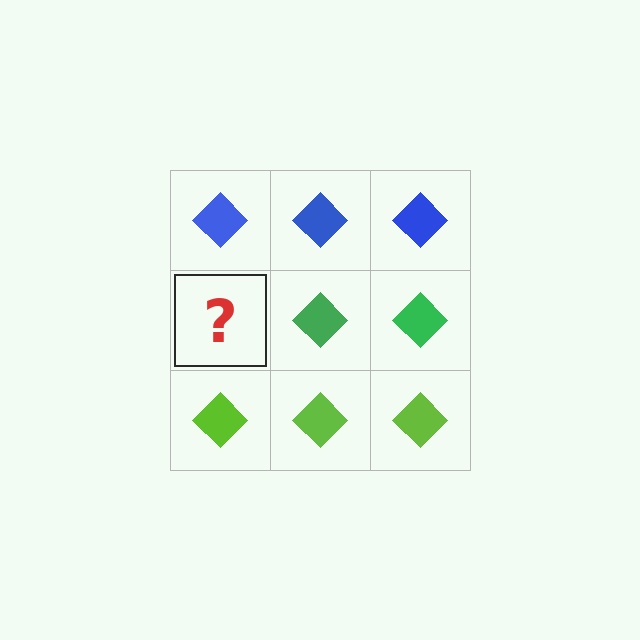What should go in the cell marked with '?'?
The missing cell should contain a green diamond.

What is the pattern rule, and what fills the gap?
The rule is that each row has a consistent color. The gap should be filled with a green diamond.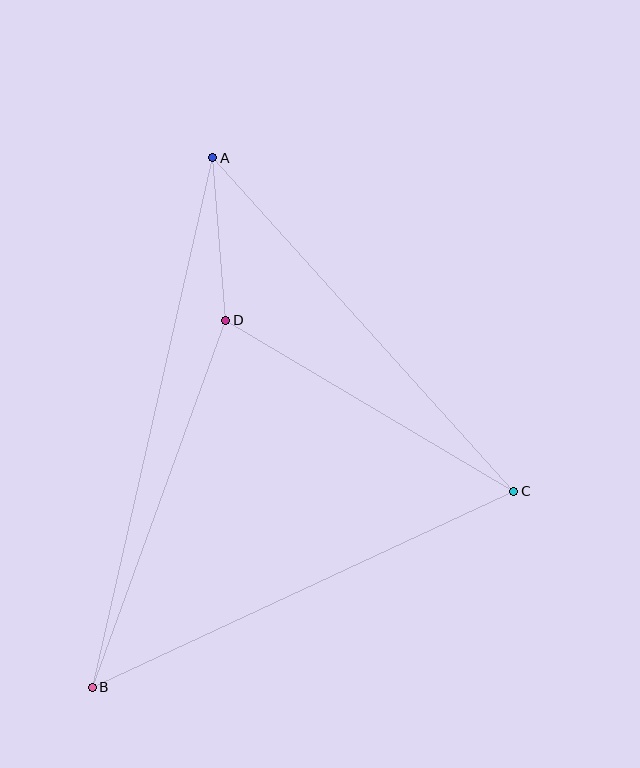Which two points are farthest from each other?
Points A and B are farthest from each other.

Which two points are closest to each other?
Points A and D are closest to each other.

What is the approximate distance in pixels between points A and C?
The distance between A and C is approximately 449 pixels.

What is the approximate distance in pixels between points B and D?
The distance between B and D is approximately 391 pixels.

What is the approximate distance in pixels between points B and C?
The distance between B and C is approximately 465 pixels.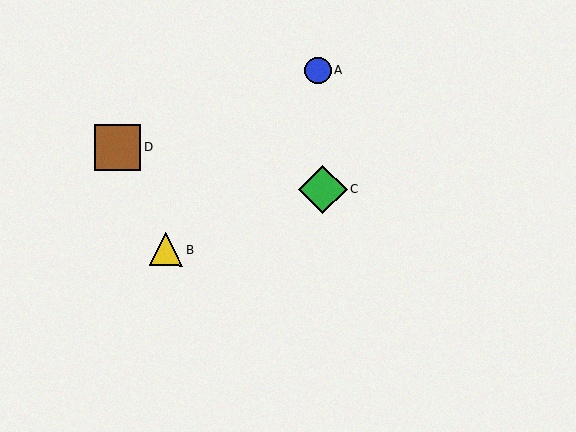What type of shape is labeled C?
Shape C is a green diamond.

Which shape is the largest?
The green diamond (labeled C) is the largest.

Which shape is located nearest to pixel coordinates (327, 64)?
The blue circle (labeled A) at (318, 71) is nearest to that location.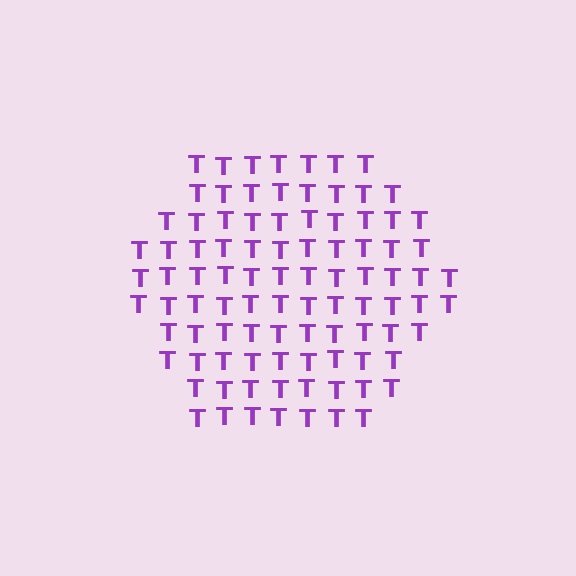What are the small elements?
The small elements are letter T's.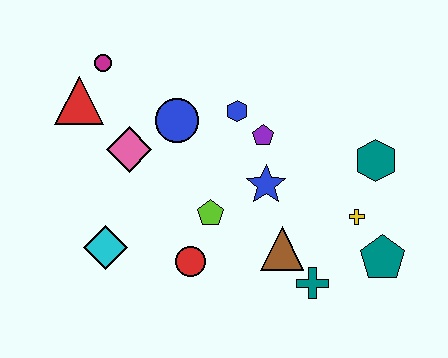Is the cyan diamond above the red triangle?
No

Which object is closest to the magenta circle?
The red triangle is closest to the magenta circle.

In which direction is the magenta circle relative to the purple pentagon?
The magenta circle is to the left of the purple pentagon.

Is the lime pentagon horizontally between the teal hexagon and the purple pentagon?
No